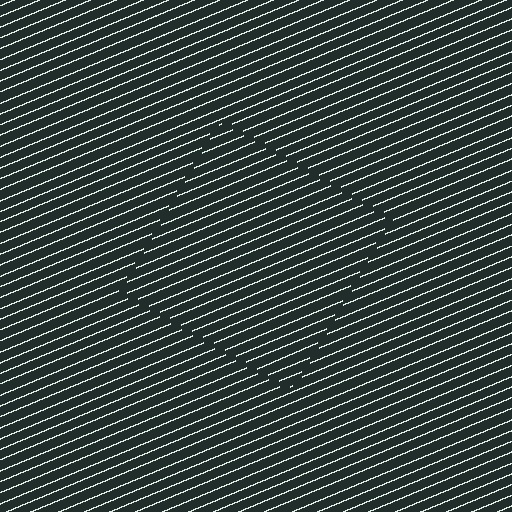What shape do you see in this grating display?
An illusory square. The interior of the shape contains the same grating, shifted by half a period — the contour is defined by the phase discontinuity where line-ends from the inner and outer gratings abut.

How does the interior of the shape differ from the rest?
The interior of the shape contains the same grating, shifted by half a period — the contour is defined by the phase discontinuity where line-ends from the inner and outer gratings abut.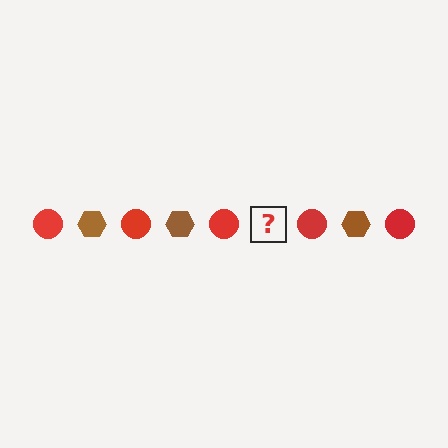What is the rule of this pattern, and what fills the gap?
The rule is that the pattern alternates between red circle and brown hexagon. The gap should be filled with a brown hexagon.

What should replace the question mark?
The question mark should be replaced with a brown hexagon.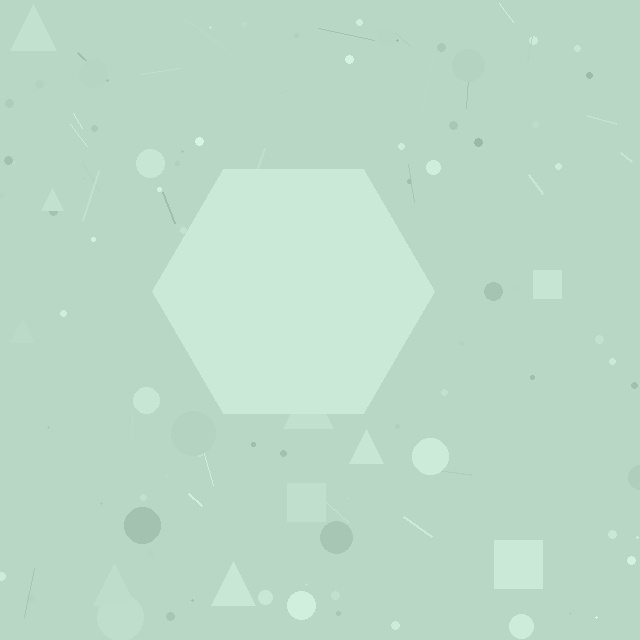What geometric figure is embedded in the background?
A hexagon is embedded in the background.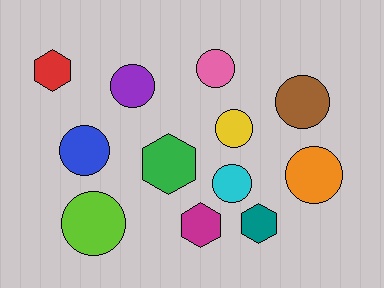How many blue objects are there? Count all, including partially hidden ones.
There is 1 blue object.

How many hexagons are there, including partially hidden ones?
There are 4 hexagons.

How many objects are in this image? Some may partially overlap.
There are 12 objects.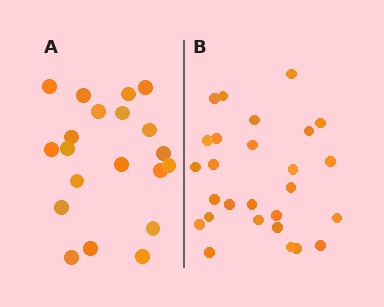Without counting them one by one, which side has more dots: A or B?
Region B (the right region) has more dots.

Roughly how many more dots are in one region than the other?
Region B has roughly 8 or so more dots than region A.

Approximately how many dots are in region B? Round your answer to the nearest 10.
About 30 dots. (The exact count is 27, which rounds to 30.)